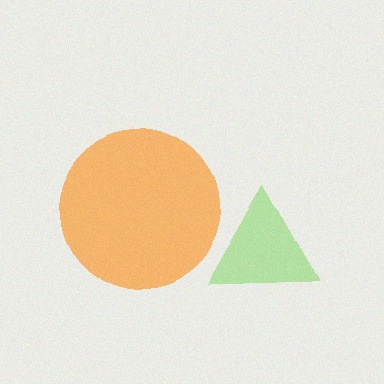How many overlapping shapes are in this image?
There are 2 overlapping shapes in the image.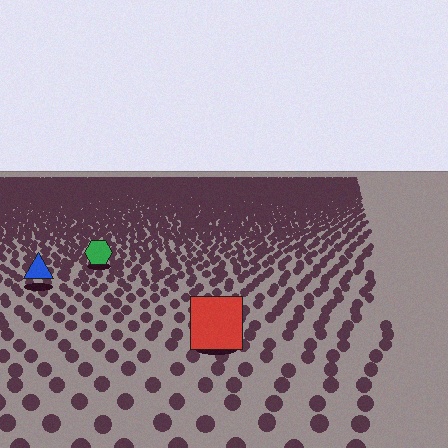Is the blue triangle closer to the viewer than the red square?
No. The red square is closer — you can tell from the texture gradient: the ground texture is coarser near it.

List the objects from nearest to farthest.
From nearest to farthest: the red square, the blue triangle, the green hexagon.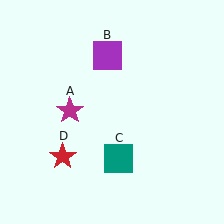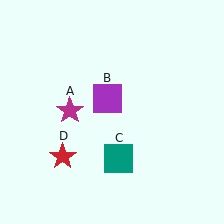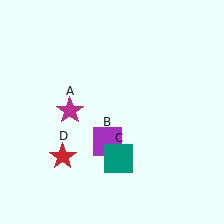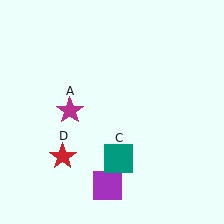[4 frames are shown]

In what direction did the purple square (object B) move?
The purple square (object B) moved down.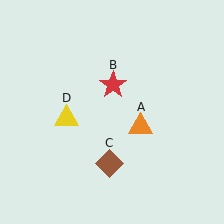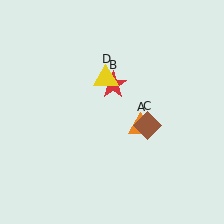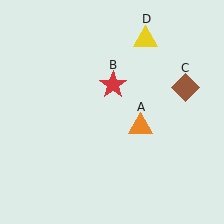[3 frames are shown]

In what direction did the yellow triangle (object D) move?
The yellow triangle (object D) moved up and to the right.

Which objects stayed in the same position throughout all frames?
Orange triangle (object A) and red star (object B) remained stationary.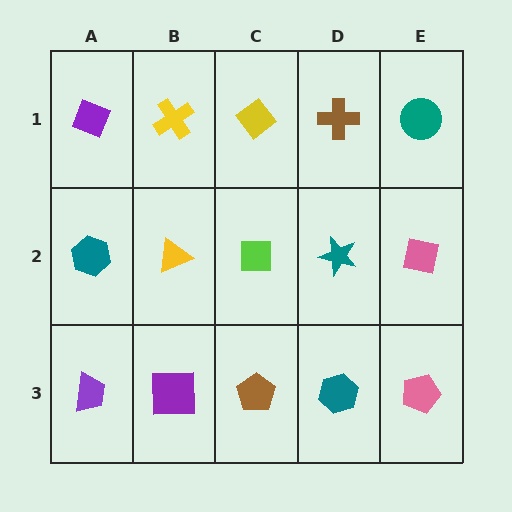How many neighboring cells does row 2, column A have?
3.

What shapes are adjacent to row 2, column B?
A yellow cross (row 1, column B), a purple square (row 3, column B), a teal hexagon (row 2, column A), a lime square (row 2, column C).